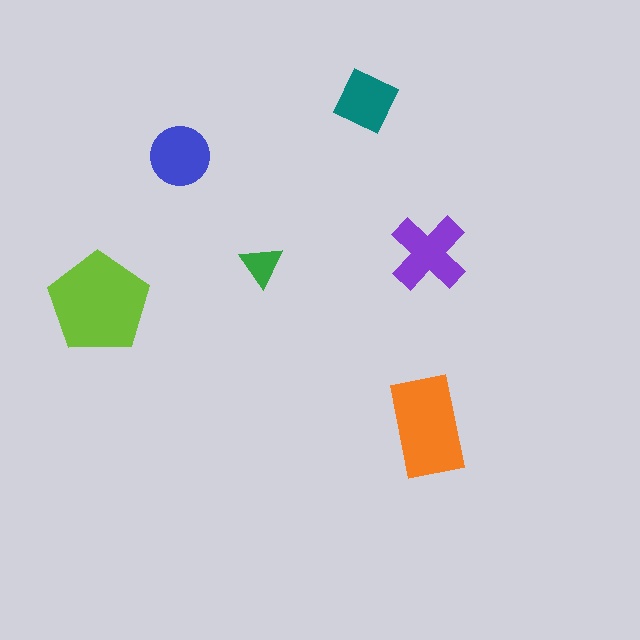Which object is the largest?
The lime pentagon.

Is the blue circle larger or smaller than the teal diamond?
Larger.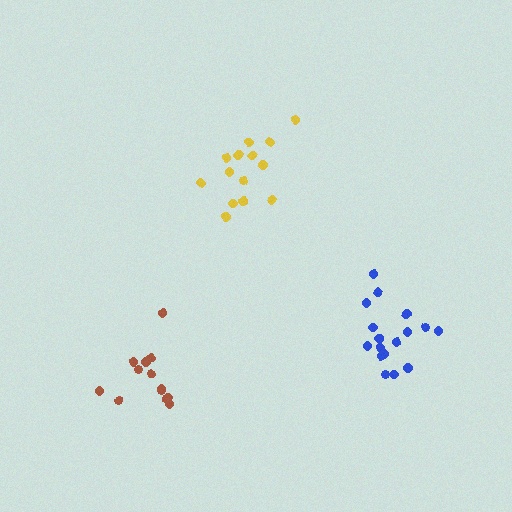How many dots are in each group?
Group 1: 13 dots, Group 2: 17 dots, Group 3: 14 dots (44 total).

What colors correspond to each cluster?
The clusters are colored: brown, blue, yellow.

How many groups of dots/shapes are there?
There are 3 groups.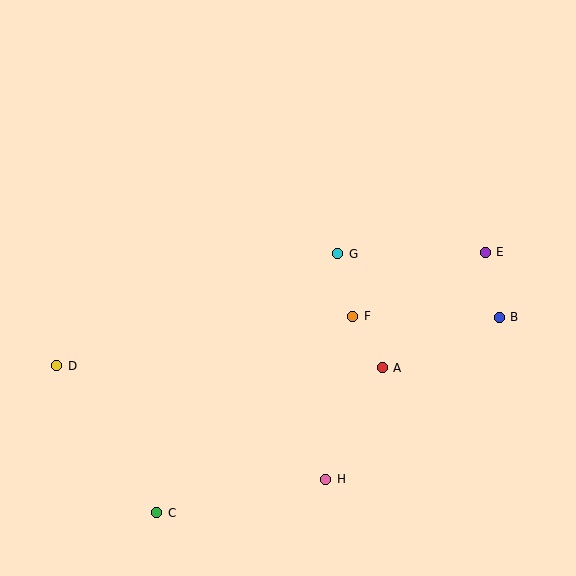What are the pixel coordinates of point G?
Point G is at (338, 254).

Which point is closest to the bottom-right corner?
Point H is closest to the bottom-right corner.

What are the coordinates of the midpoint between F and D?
The midpoint between F and D is at (205, 341).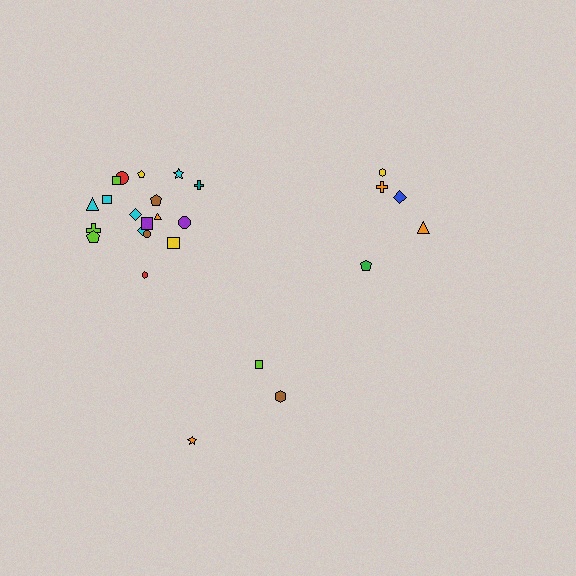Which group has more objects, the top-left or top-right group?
The top-left group.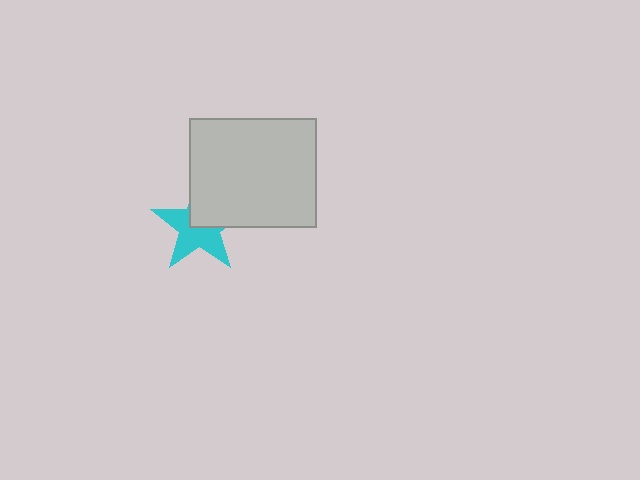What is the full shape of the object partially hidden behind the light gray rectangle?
The partially hidden object is a cyan star.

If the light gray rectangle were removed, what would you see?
You would see the complete cyan star.